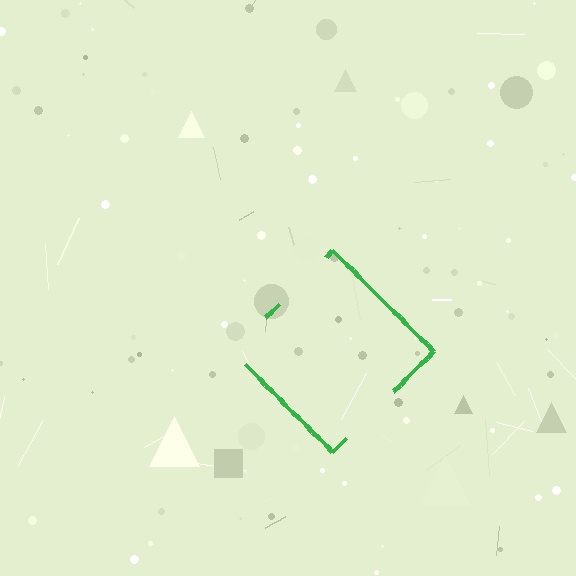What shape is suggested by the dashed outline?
The dashed outline suggests a diamond.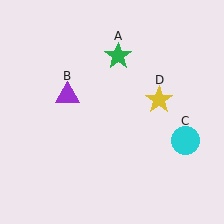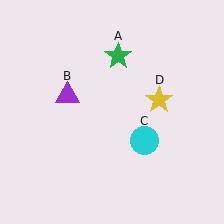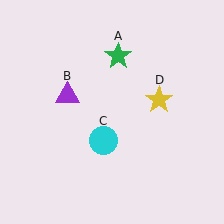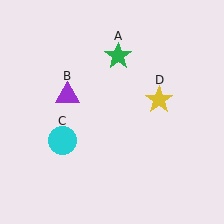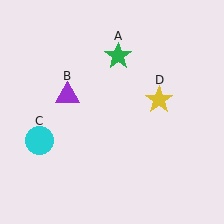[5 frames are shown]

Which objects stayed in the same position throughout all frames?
Green star (object A) and purple triangle (object B) and yellow star (object D) remained stationary.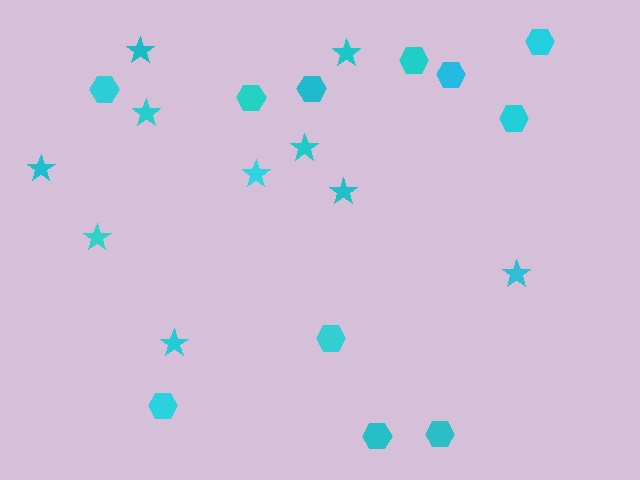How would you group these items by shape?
There are 2 groups: one group of stars (10) and one group of hexagons (11).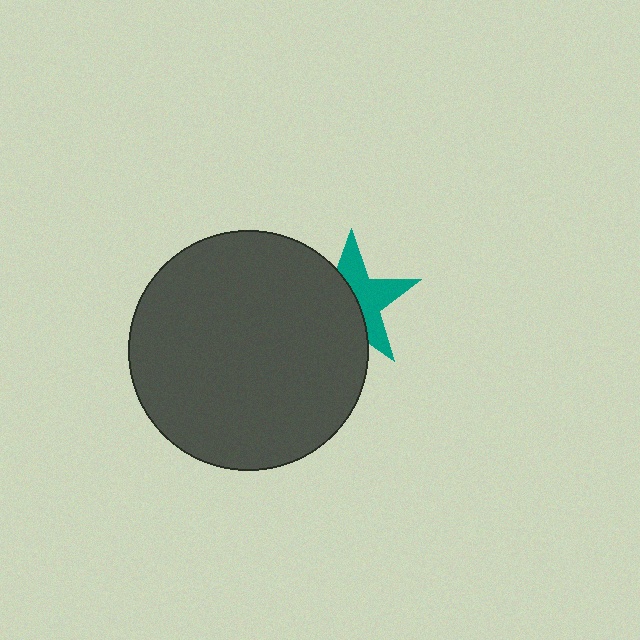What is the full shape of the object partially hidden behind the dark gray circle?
The partially hidden object is a teal star.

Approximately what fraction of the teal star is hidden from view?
Roughly 52% of the teal star is hidden behind the dark gray circle.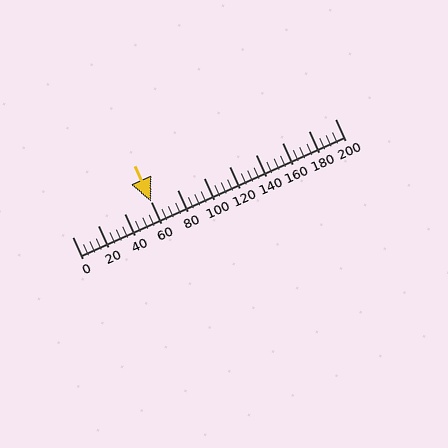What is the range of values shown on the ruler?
The ruler shows values from 0 to 200.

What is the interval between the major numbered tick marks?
The major tick marks are spaced 20 units apart.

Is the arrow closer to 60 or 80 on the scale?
The arrow is closer to 60.